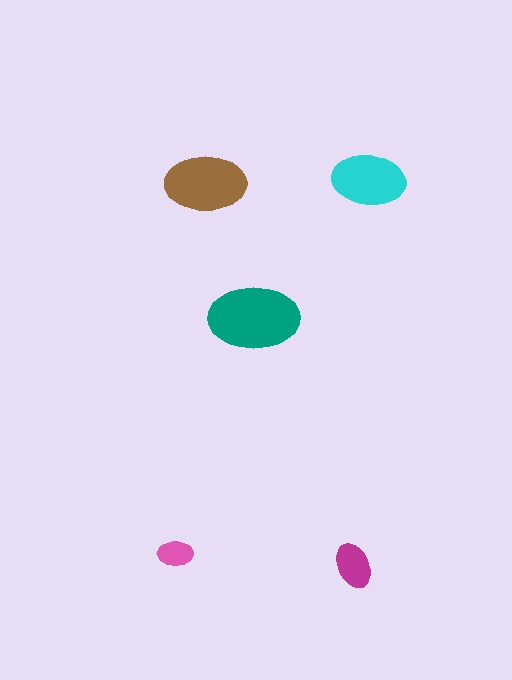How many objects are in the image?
There are 5 objects in the image.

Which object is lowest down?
The magenta ellipse is bottommost.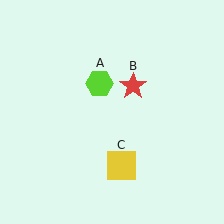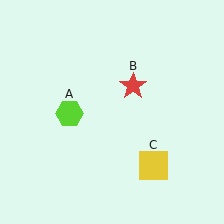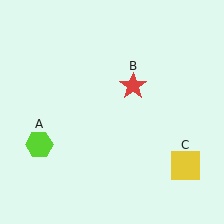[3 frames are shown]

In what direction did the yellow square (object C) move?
The yellow square (object C) moved right.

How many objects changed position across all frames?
2 objects changed position: lime hexagon (object A), yellow square (object C).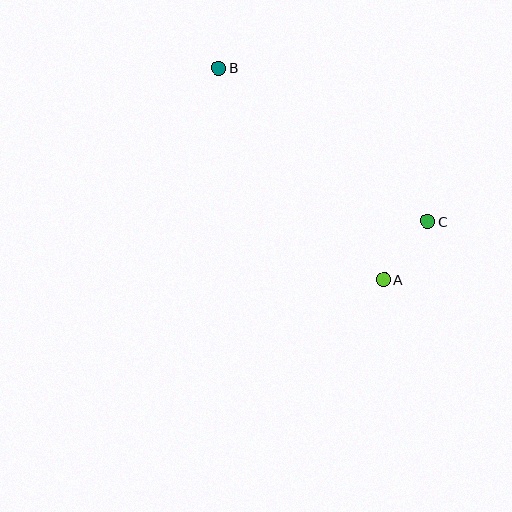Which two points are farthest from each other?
Points A and B are farthest from each other.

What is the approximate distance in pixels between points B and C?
The distance between B and C is approximately 259 pixels.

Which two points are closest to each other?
Points A and C are closest to each other.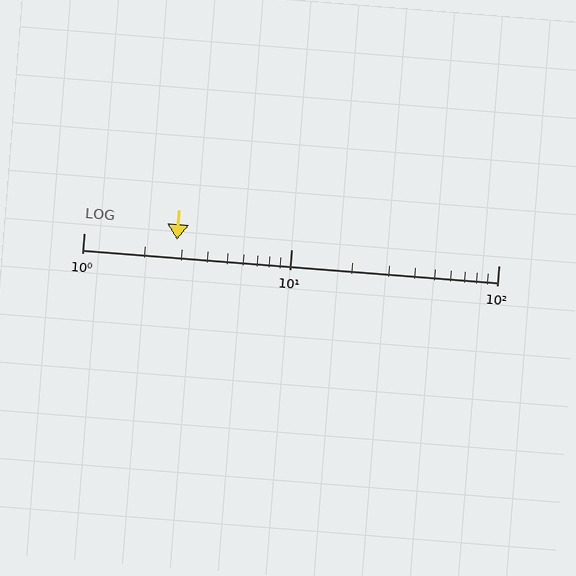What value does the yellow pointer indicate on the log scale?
The pointer indicates approximately 2.8.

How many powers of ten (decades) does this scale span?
The scale spans 2 decades, from 1 to 100.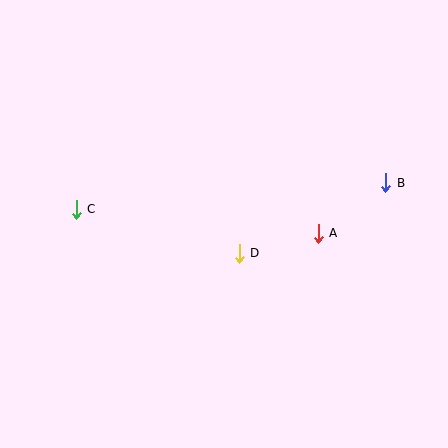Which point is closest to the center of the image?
Point D at (239, 253) is closest to the center.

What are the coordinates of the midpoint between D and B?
The midpoint between D and B is at (313, 218).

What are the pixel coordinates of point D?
Point D is at (239, 253).